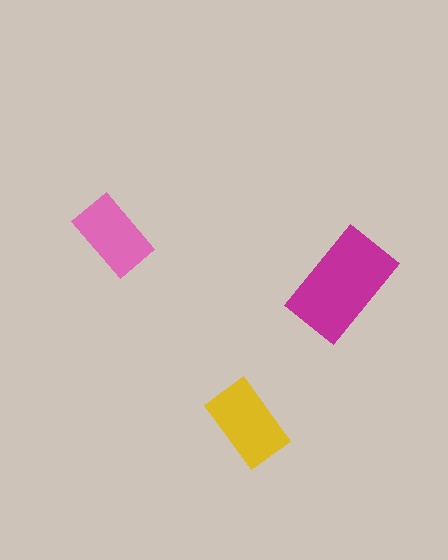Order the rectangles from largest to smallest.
the magenta one, the yellow one, the pink one.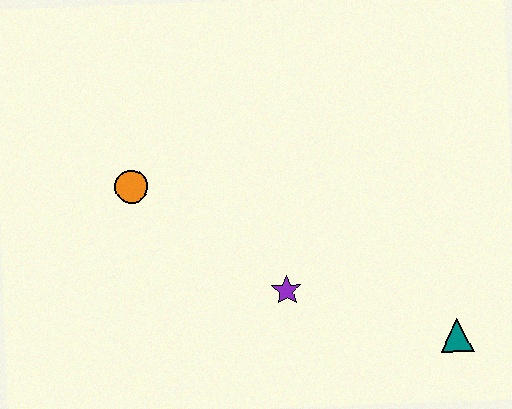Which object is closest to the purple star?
The teal triangle is closest to the purple star.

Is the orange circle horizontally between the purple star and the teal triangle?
No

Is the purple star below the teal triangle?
No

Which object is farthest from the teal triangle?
The orange circle is farthest from the teal triangle.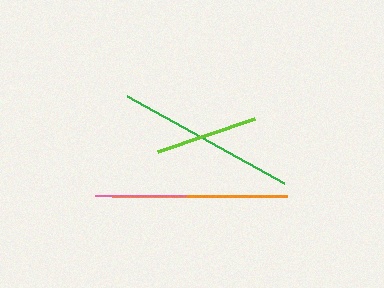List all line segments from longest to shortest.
From longest to shortest: green, orange, lime, pink.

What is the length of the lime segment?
The lime segment is approximately 102 pixels long.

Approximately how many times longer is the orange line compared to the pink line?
The orange line is approximately 1.9 times the length of the pink line.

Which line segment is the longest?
The green line is the longest at approximately 179 pixels.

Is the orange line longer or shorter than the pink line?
The orange line is longer than the pink line.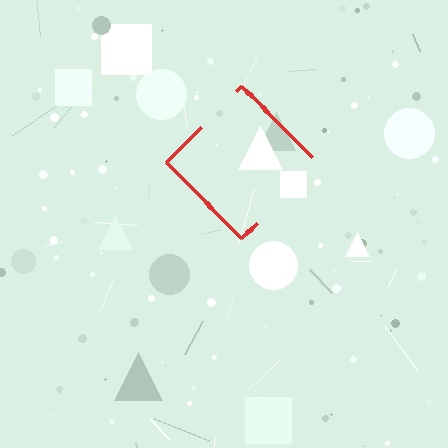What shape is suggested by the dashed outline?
The dashed outline suggests a diamond.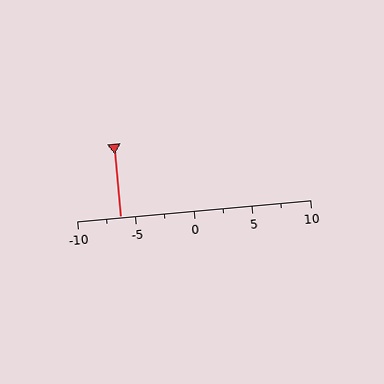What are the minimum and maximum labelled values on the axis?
The axis runs from -10 to 10.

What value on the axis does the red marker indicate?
The marker indicates approximately -6.2.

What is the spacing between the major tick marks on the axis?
The major ticks are spaced 5 apart.